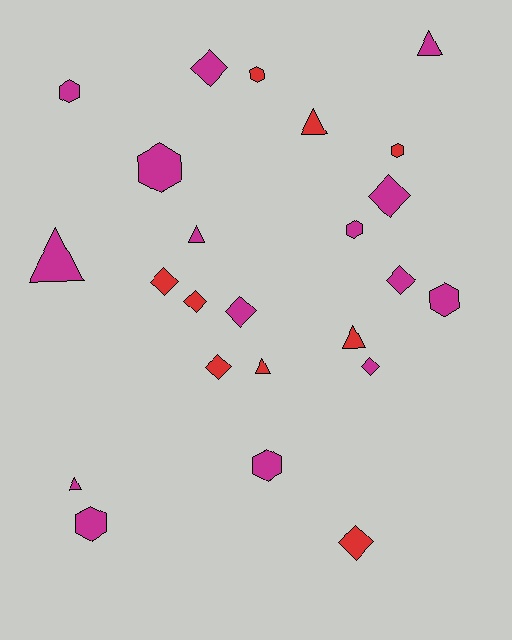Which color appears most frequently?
Magenta, with 15 objects.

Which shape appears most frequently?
Diamond, with 9 objects.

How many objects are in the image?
There are 24 objects.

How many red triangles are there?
There are 3 red triangles.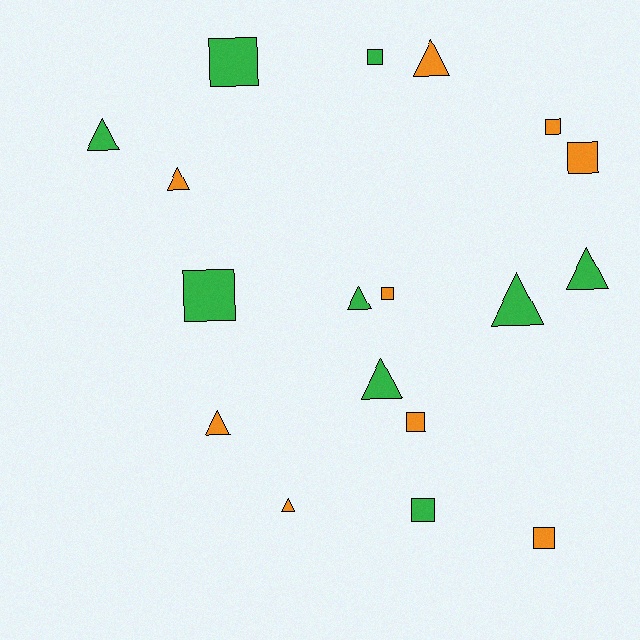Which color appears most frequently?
Green, with 9 objects.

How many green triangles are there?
There are 5 green triangles.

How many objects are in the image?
There are 18 objects.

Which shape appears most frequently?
Triangle, with 9 objects.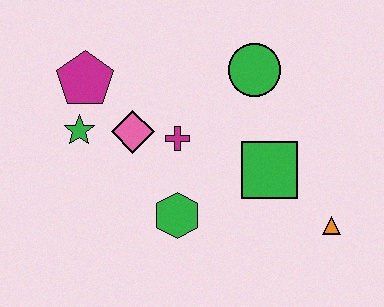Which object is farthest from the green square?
The magenta pentagon is farthest from the green square.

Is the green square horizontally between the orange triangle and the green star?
Yes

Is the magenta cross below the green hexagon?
No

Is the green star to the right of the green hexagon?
No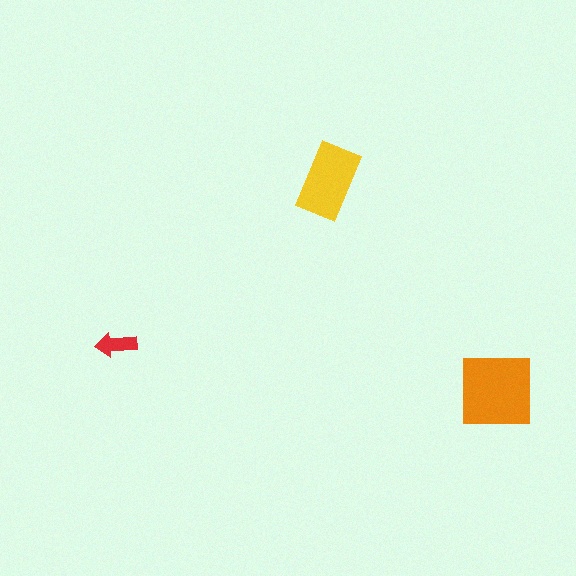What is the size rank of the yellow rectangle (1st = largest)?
2nd.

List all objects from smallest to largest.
The red arrow, the yellow rectangle, the orange square.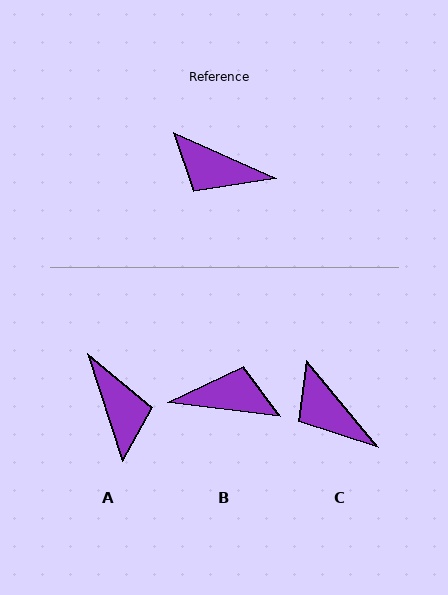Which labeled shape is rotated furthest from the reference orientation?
B, about 163 degrees away.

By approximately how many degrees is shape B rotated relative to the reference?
Approximately 163 degrees clockwise.